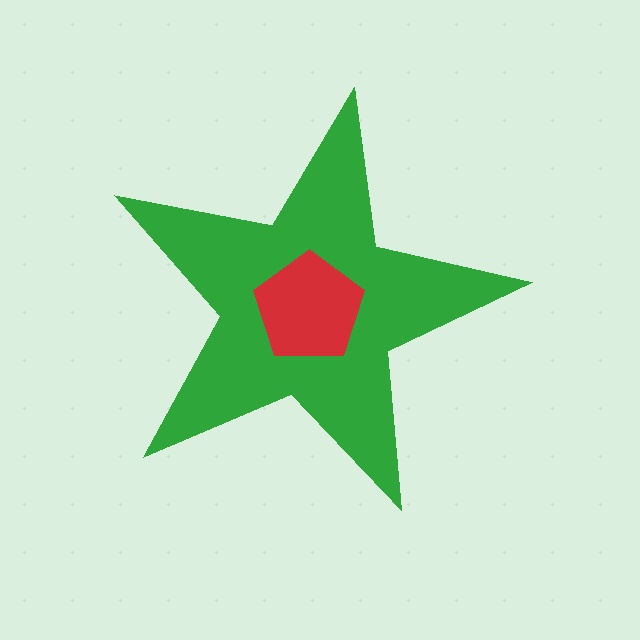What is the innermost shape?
The red pentagon.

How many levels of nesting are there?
2.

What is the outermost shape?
The green star.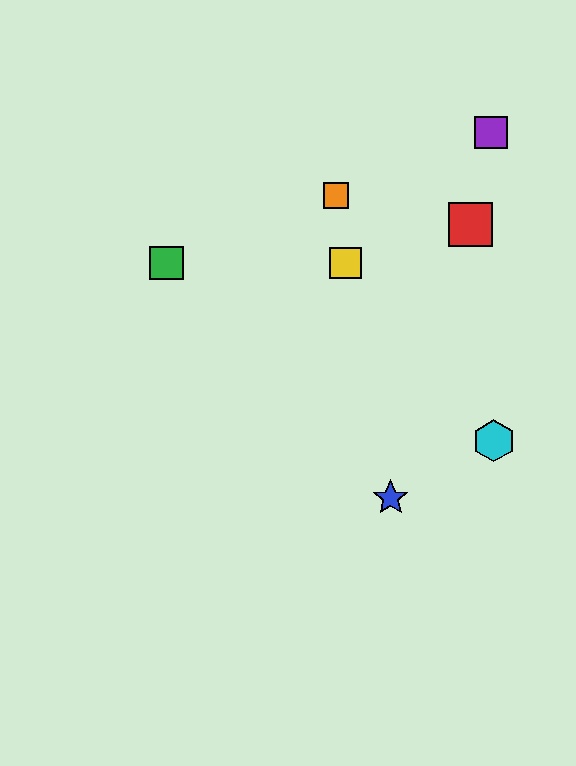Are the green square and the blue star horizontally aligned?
No, the green square is at y≈263 and the blue star is at y≈498.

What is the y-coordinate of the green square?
The green square is at y≈263.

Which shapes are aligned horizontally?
The green square, the yellow square are aligned horizontally.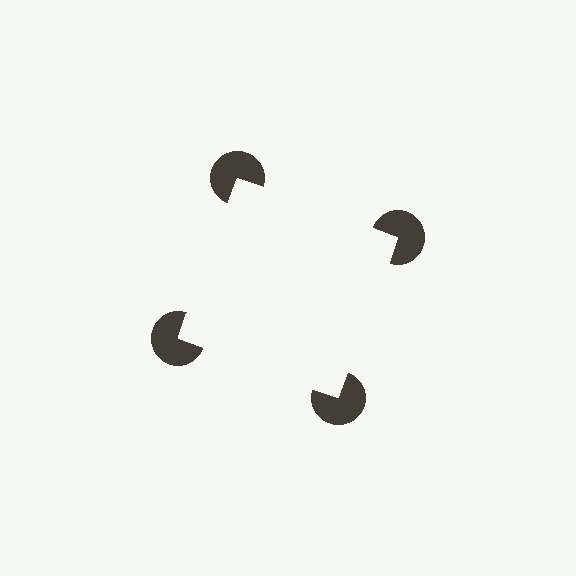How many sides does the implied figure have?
4 sides.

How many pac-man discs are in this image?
There are 4 — one at each vertex of the illusory square.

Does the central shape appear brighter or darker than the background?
It typically appears slightly brighter than the background, even though no actual brightness change is drawn.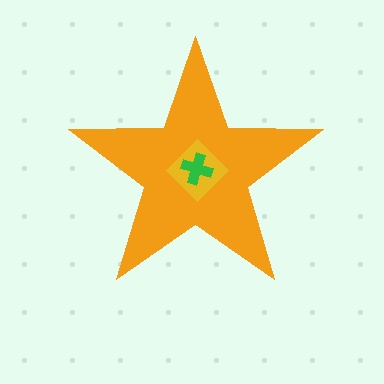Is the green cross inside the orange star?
Yes.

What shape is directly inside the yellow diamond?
The green cross.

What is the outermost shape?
The orange star.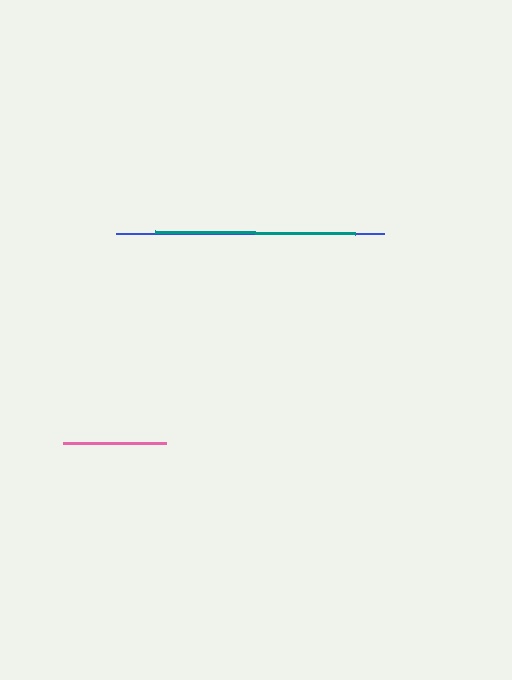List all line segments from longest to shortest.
From longest to shortest: blue, teal, pink.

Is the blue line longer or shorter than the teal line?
The blue line is longer than the teal line.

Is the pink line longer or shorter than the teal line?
The teal line is longer than the pink line.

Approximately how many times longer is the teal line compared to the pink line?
The teal line is approximately 1.9 times the length of the pink line.